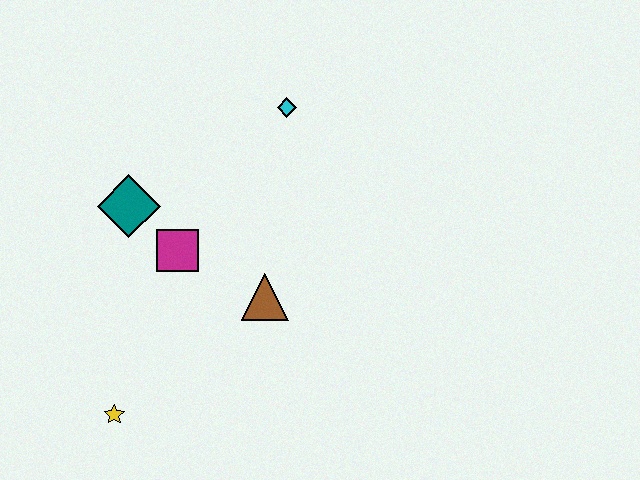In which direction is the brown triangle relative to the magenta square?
The brown triangle is to the right of the magenta square.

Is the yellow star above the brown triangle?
No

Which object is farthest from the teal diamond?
The yellow star is farthest from the teal diamond.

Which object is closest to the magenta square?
The teal diamond is closest to the magenta square.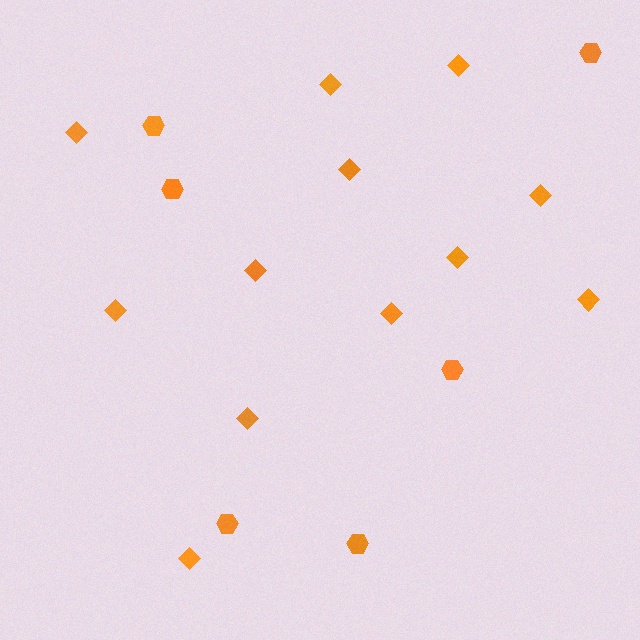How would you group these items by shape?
There are 2 groups: one group of hexagons (6) and one group of diamonds (12).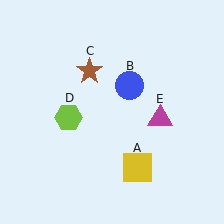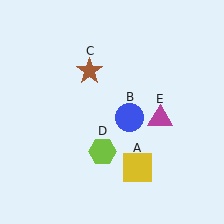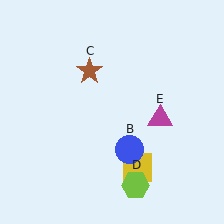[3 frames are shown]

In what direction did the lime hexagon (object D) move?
The lime hexagon (object D) moved down and to the right.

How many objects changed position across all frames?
2 objects changed position: blue circle (object B), lime hexagon (object D).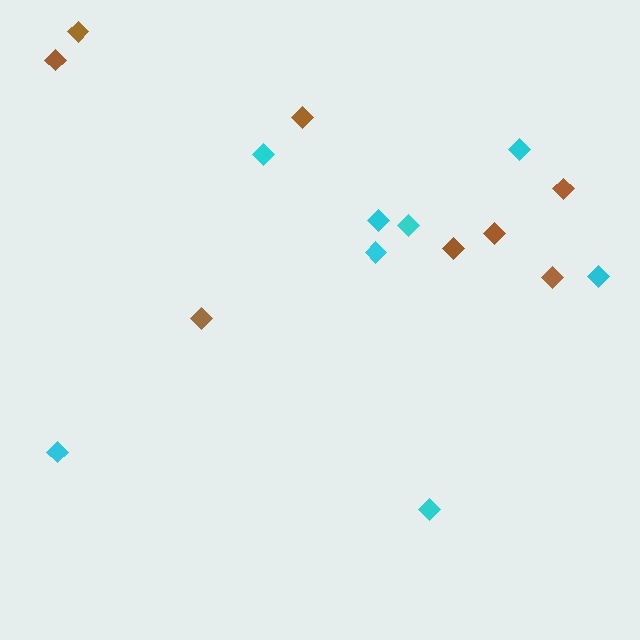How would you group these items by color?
There are 2 groups: one group of brown diamonds (8) and one group of cyan diamonds (8).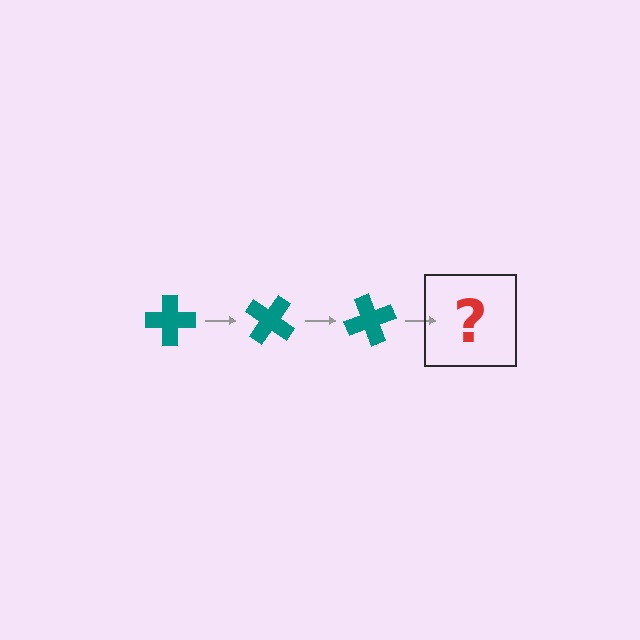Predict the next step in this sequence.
The next step is a teal cross rotated 105 degrees.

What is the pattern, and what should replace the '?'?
The pattern is that the cross rotates 35 degrees each step. The '?' should be a teal cross rotated 105 degrees.